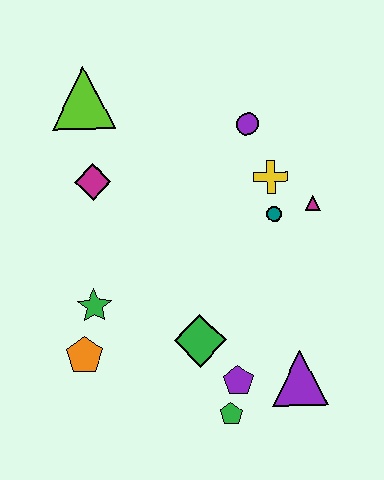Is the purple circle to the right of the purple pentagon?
Yes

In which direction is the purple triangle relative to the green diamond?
The purple triangle is to the right of the green diamond.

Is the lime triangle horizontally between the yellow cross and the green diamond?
No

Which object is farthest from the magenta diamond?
The purple triangle is farthest from the magenta diamond.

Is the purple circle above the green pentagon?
Yes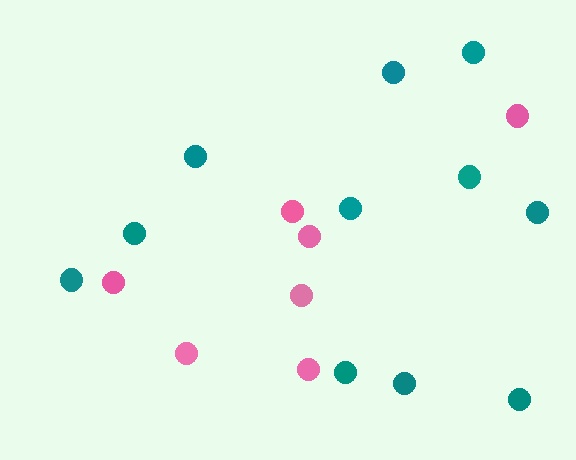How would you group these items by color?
There are 2 groups: one group of teal circles (11) and one group of pink circles (7).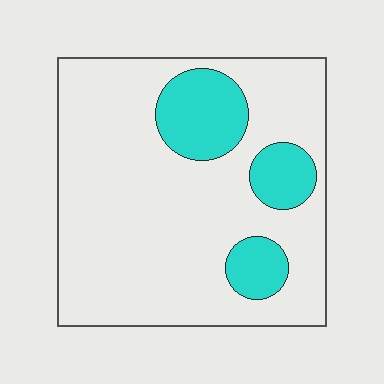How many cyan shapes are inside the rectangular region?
3.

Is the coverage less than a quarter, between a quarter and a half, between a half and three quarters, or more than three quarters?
Less than a quarter.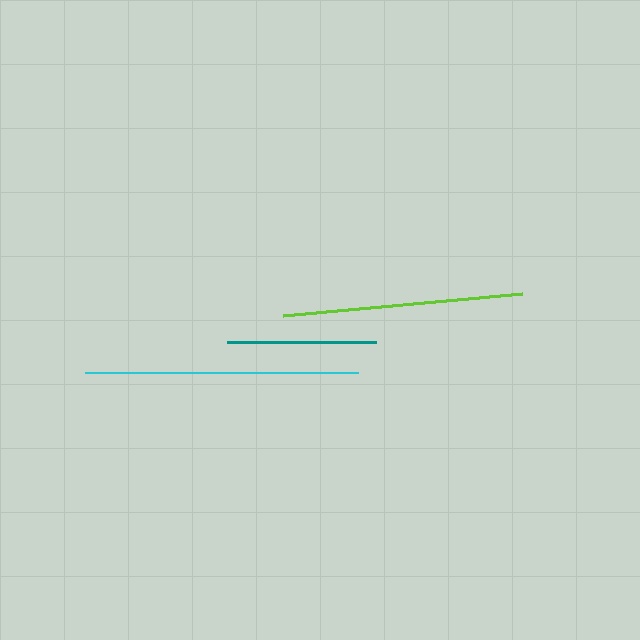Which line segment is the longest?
The cyan line is the longest at approximately 273 pixels.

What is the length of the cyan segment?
The cyan segment is approximately 273 pixels long.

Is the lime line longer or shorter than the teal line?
The lime line is longer than the teal line.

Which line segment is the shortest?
The teal line is the shortest at approximately 149 pixels.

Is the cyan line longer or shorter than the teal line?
The cyan line is longer than the teal line.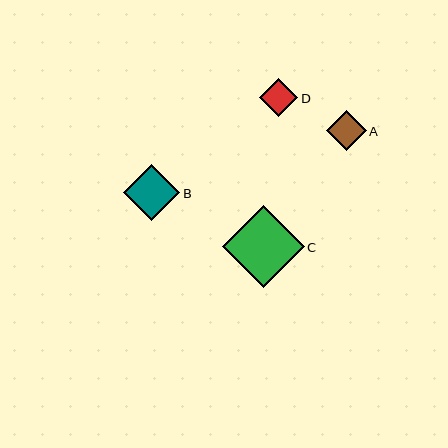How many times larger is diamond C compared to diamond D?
Diamond C is approximately 2.2 times the size of diamond D.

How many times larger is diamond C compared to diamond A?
Diamond C is approximately 2.0 times the size of diamond A.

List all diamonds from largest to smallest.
From largest to smallest: C, B, A, D.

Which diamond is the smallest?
Diamond D is the smallest with a size of approximately 38 pixels.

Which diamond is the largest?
Diamond C is the largest with a size of approximately 82 pixels.